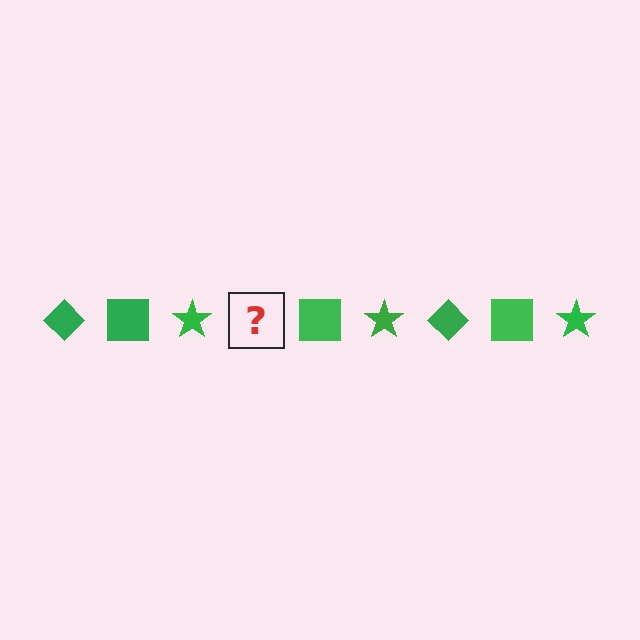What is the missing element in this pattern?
The missing element is a green diamond.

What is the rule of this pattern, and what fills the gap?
The rule is that the pattern cycles through diamond, square, star shapes in green. The gap should be filled with a green diamond.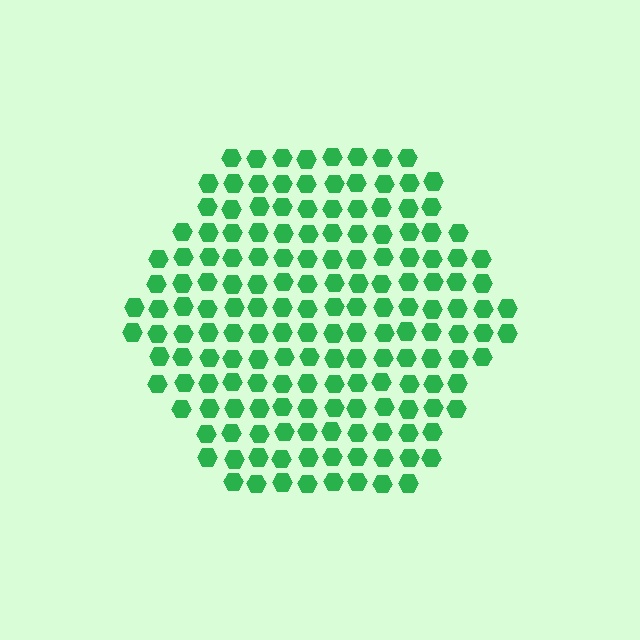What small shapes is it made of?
It is made of small hexagons.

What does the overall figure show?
The overall figure shows a hexagon.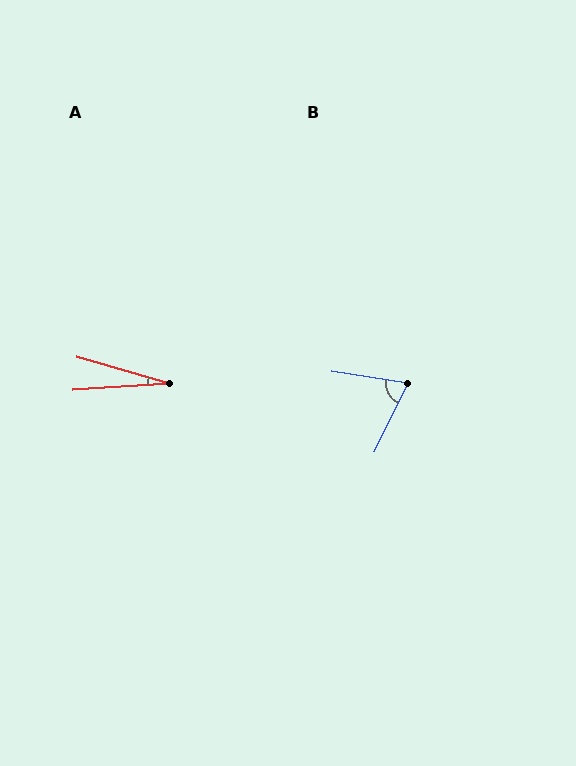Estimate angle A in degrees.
Approximately 20 degrees.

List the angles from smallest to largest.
A (20°), B (72°).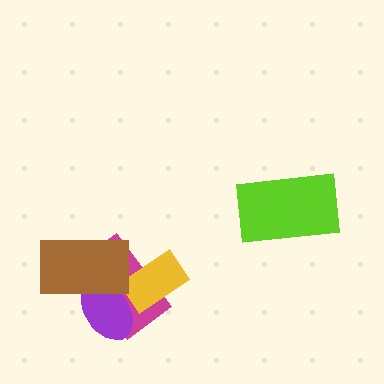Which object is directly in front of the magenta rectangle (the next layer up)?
The purple ellipse is directly in front of the magenta rectangle.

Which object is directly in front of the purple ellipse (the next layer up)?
The yellow rectangle is directly in front of the purple ellipse.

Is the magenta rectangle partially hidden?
Yes, it is partially covered by another shape.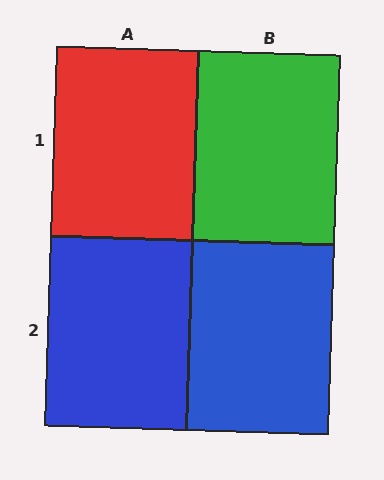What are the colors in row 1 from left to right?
Red, green.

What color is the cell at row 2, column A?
Blue.